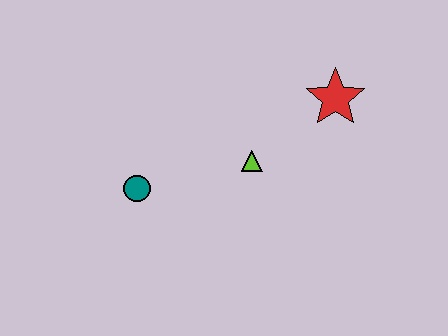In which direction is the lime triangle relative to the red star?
The lime triangle is to the left of the red star.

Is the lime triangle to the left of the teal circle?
No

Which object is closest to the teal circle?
The lime triangle is closest to the teal circle.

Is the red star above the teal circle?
Yes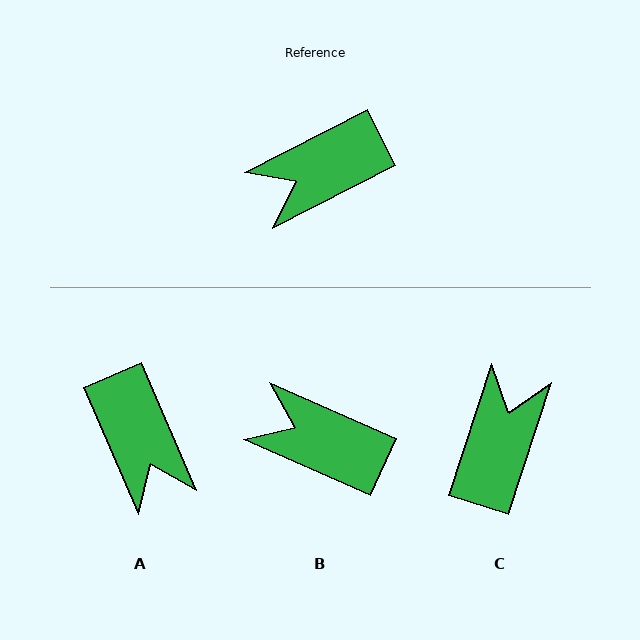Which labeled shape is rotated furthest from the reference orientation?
C, about 135 degrees away.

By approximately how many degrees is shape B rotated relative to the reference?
Approximately 51 degrees clockwise.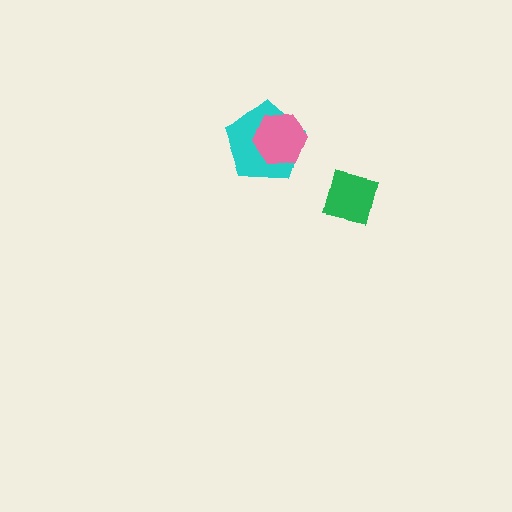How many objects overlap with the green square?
0 objects overlap with the green square.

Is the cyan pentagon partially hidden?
Yes, it is partially covered by another shape.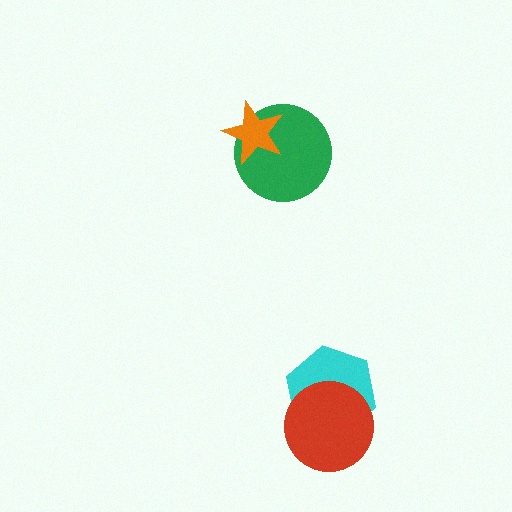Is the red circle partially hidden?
No, no other shape covers it.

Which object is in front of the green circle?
The orange star is in front of the green circle.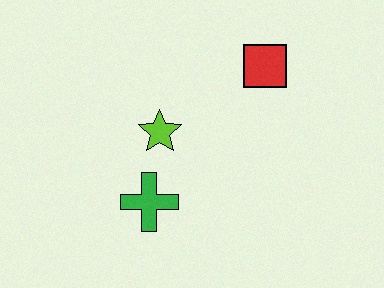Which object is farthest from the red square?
The green cross is farthest from the red square.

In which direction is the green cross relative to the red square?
The green cross is below the red square.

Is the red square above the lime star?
Yes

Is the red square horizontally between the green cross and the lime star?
No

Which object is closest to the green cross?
The lime star is closest to the green cross.